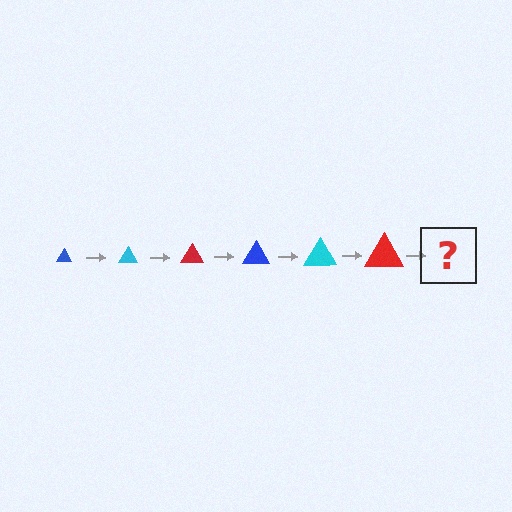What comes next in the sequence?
The next element should be a blue triangle, larger than the previous one.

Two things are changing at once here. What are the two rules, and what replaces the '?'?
The two rules are that the triangle grows larger each step and the color cycles through blue, cyan, and red. The '?' should be a blue triangle, larger than the previous one.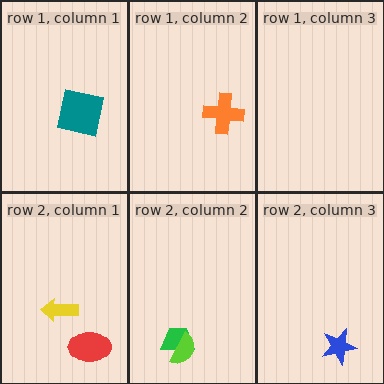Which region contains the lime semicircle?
The row 2, column 2 region.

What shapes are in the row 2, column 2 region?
The green trapezoid, the lime semicircle.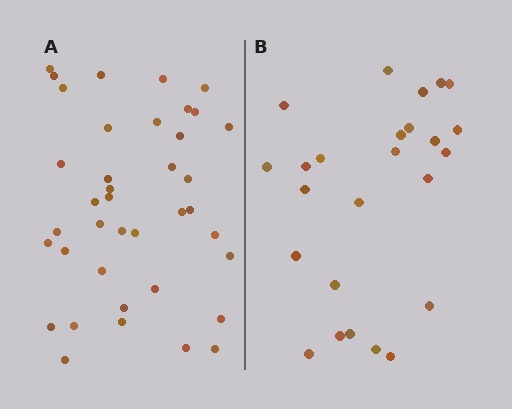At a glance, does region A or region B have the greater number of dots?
Region A (the left region) has more dots.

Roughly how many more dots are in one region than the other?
Region A has approximately 15 more dots than region B.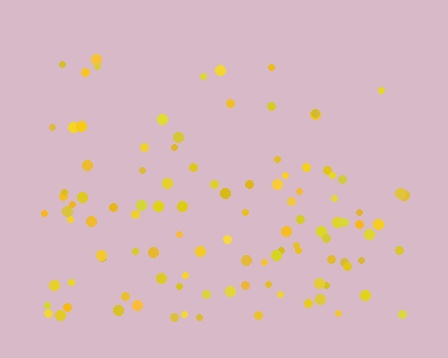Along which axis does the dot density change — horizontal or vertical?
Vertical.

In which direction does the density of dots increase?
From top to bottom, with the bottom side densest.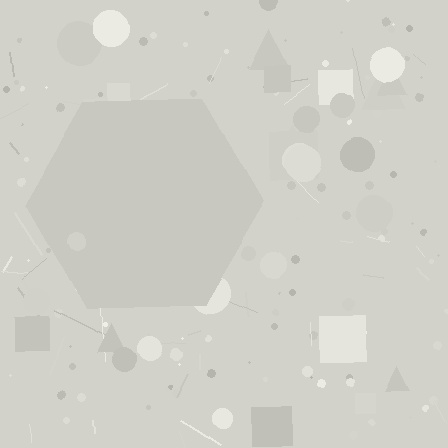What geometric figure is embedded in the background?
A hexagon is embedded in the background.